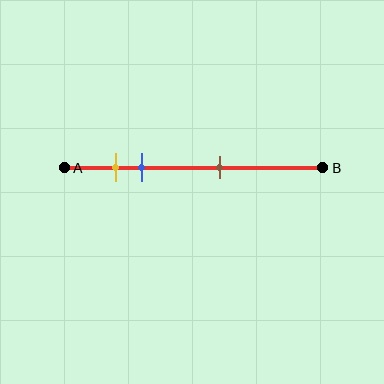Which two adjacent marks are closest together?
The yellow and blue marks are the closest adjacent pair.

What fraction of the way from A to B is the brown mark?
The brown mark is approximately 60% (0.6) of the way from A to B.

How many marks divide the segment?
There are 3 marks dividing the segment.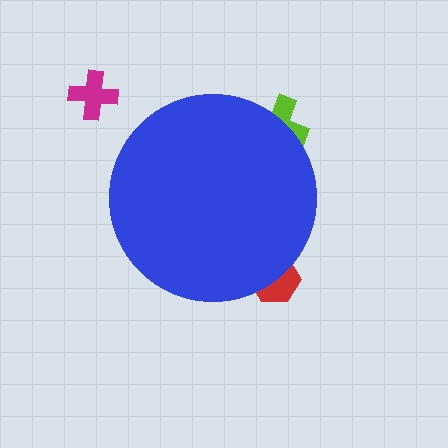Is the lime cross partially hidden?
Yes, the lime cross is partially hidden behind the blue circle.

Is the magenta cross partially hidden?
No, the magenta cross is fully visible.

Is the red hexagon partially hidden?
Yes, the red hexagon is partially hidden behind the blue circle.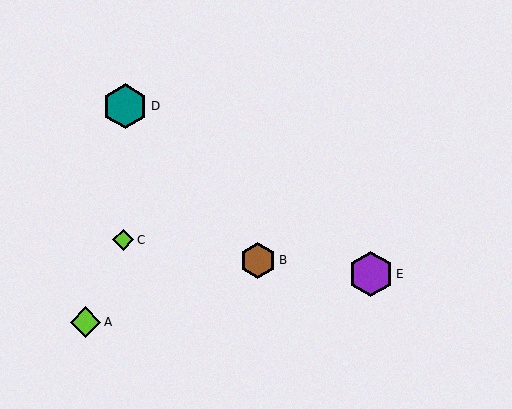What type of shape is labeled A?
Shape A is a lime diamond.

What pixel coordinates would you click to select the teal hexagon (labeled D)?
Click at (125, 106) to select the teal hexagon D.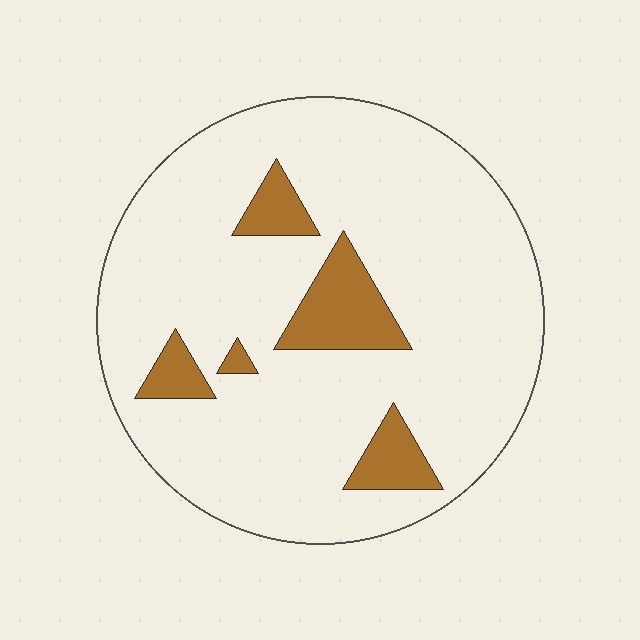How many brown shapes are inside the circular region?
5.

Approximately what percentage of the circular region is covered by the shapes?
Approximately 15%.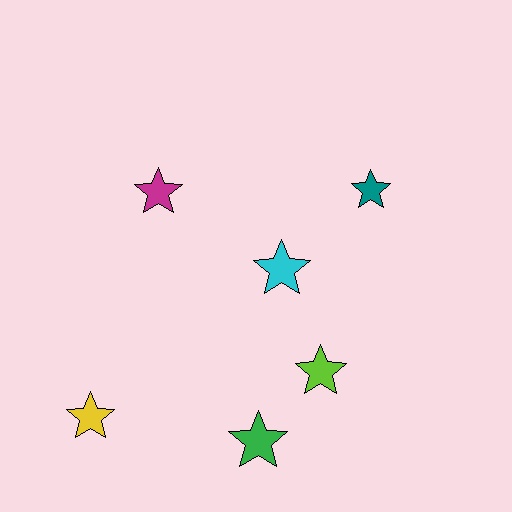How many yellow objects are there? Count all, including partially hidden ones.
There is 1 yellow object.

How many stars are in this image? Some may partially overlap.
There are 6 stars.